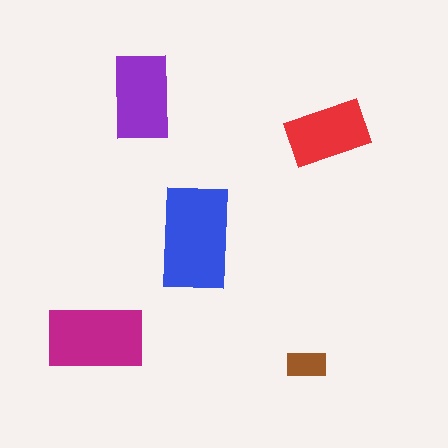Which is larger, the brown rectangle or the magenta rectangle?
The magenta one.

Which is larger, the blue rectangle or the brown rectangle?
The blue one.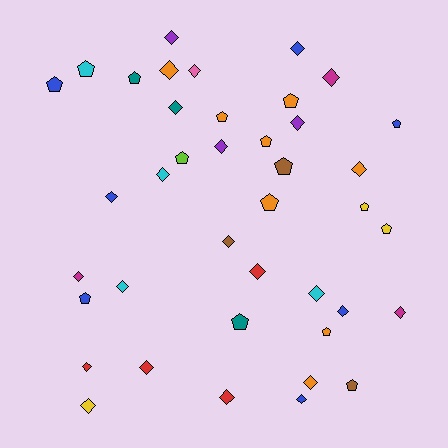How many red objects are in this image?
There are 4 red objects.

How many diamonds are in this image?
There are 24 diamonds.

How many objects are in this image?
There are 40 objects.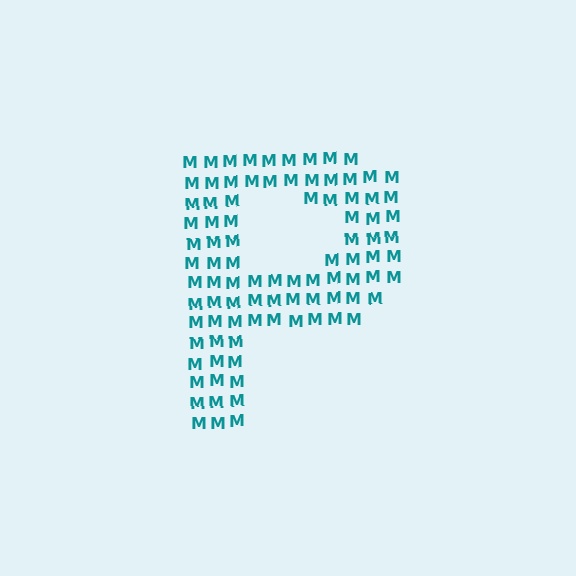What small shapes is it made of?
It is made of small letter M's.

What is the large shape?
The large shape is the letter P.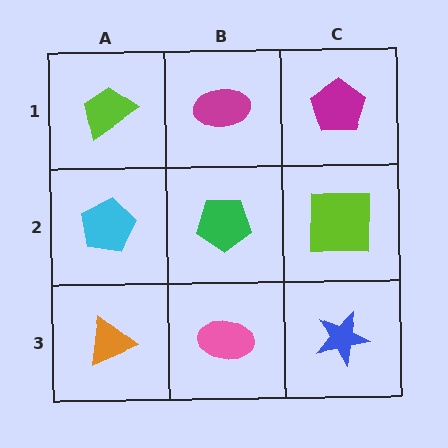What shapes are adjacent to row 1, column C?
A lime square (row 2, column C), a magenta ellipse (row 1, column B).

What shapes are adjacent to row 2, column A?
A lime trapezoid (row 1, column A), an orange triangle (row 3, column A), a green pentagon (row 2, column B).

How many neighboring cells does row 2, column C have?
3.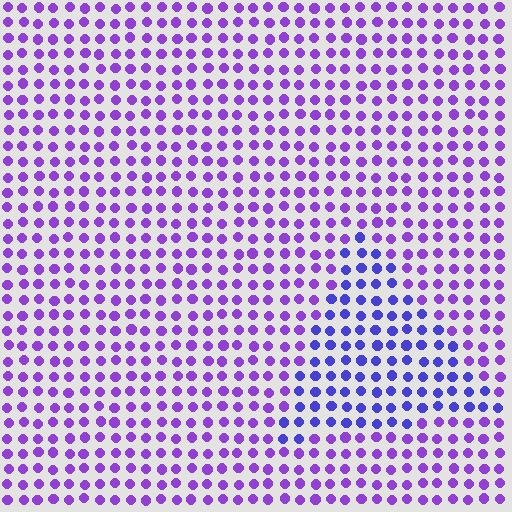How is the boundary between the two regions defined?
The boundary is defined purely by a slight shift in hue (about 31 degrees). Spacing, size, and orientation are identical on both sides.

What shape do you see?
I see a triangle.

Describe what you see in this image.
The image is filled with small purple elements in a uniform arrangement. A triangle-shaped region is visible where the elements are tinted to a slightly different hue, forming a subtle color boundary.